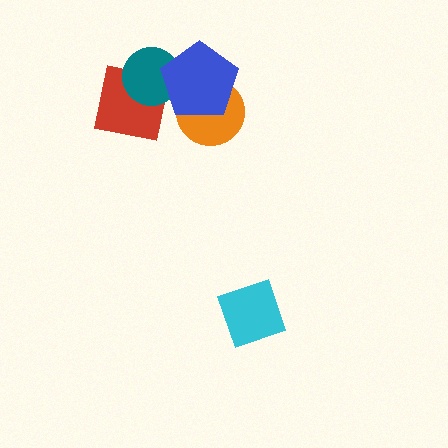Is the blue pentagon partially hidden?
No, no other shape covers it.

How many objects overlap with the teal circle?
2 objects overlap with the teal circle.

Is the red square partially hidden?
Yes, it is partially covered by another shape.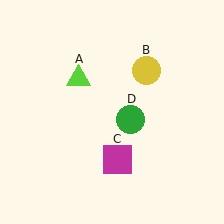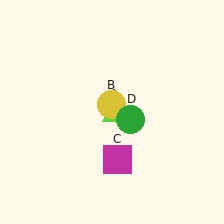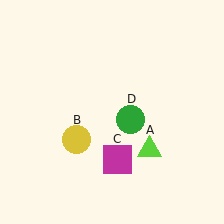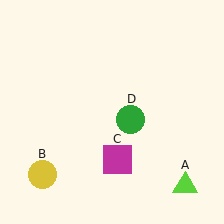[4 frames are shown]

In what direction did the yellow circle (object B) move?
The yellow circle (object B) moved down and to the left.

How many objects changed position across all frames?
2 objects changed position: lime triangle (object A), yellow circle (object B).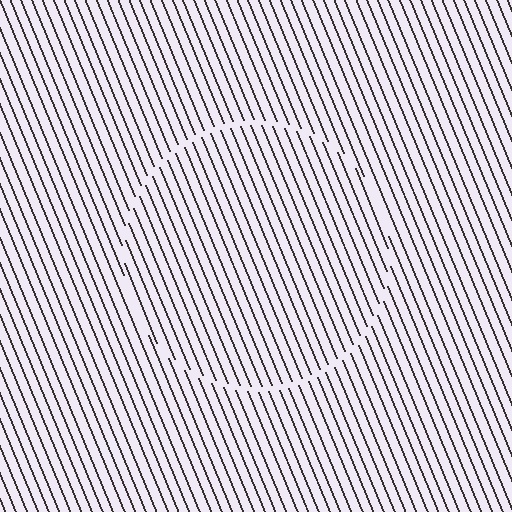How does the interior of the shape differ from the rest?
The interior of the shape contains the same grating, shifted by half a period — the contour is defined by the phase discontinuity where line-ends from the inner and outer gratings abut.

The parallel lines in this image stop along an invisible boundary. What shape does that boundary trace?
An illusory circle. The interior of the shape contains the same grating, shifted by half a period — the contour is defined by the phase discontinuity where line-ends from the inner and outer gratings abut.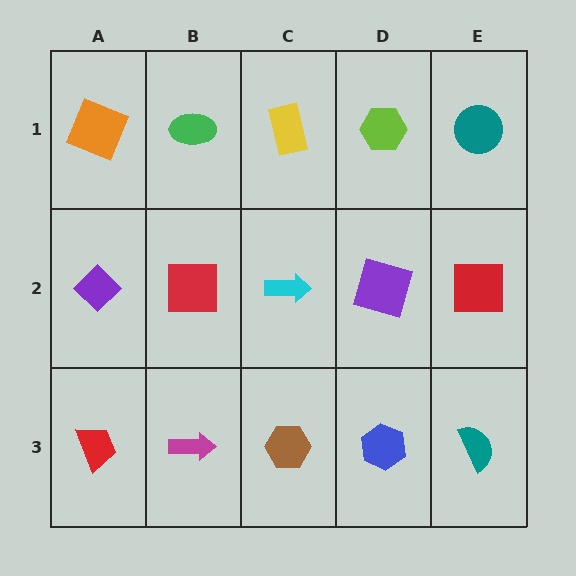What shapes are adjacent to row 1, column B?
A red square (row 2, column B), an orange square (row 1, column A), a yellow rectangle (row 1, column C).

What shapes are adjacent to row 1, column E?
A red square (row 2, column E), a lime hexagon (row 1, column D).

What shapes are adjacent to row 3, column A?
A purple diamond (row 2, column A), a magenta arrow (row 3, column B).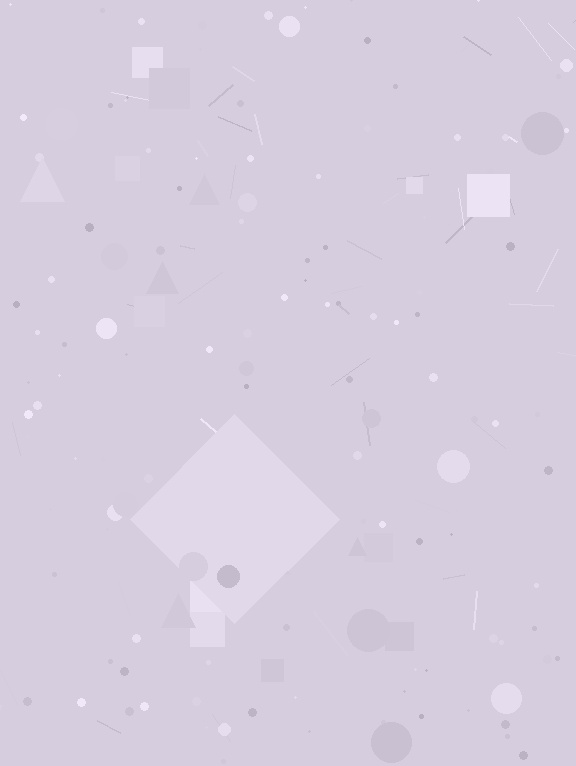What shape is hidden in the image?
A diamond is hidden in the image.